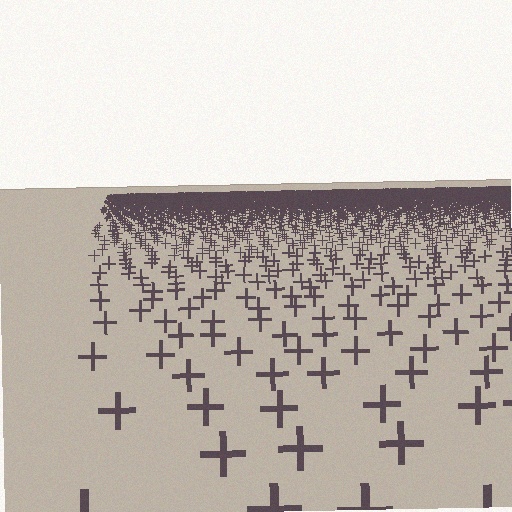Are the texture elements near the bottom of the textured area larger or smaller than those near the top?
Larger. Near the bottom, elements are closer to the viewer and appear at a bigger on-screen size.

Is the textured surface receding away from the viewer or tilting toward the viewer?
The surface is receding away from the viewer. Texture elements get smaller and denser toward the top.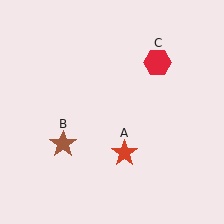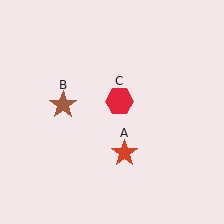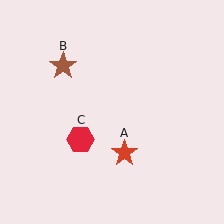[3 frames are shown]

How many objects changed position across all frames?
2 objects changed position: brown star (object B), red hexagon (object C).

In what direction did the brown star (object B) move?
The brown star (object B) moved up.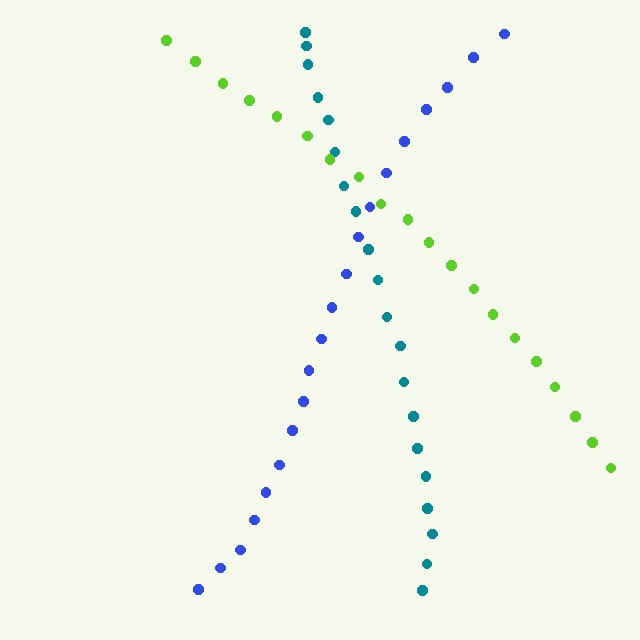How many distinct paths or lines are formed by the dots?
There are 3 distinct paths.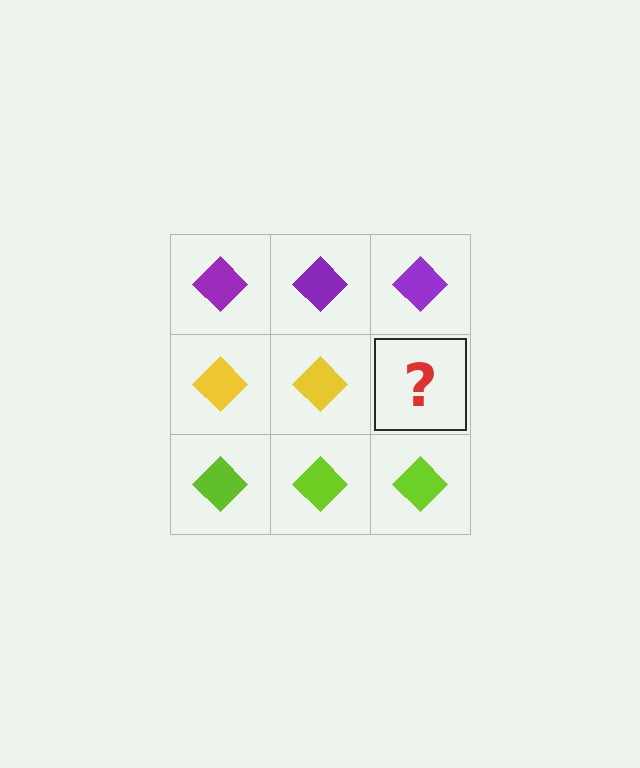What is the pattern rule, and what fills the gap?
The rule is that each row has a consistent color. The gap should be filled with a yellow diamond.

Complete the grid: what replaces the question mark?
The question mark should be replaced with a yellow diamond.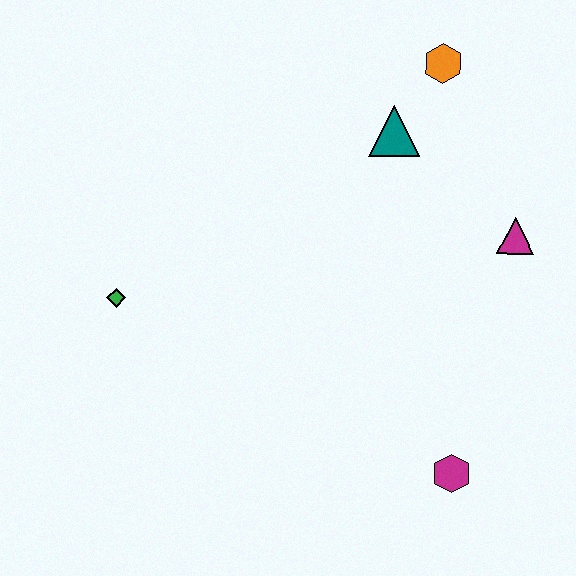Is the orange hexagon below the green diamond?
No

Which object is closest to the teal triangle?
The orange hexagon is closest to the teal triangle.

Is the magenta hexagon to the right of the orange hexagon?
Yes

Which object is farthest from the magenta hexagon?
The orange hexagon is farthest from the magenta hexagon.